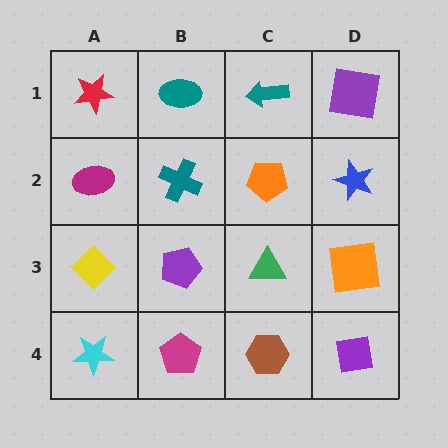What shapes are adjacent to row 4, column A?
A yellow diamond (row 3, column A), a magenta pentagon (row 4, column B).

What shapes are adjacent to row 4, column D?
An orange square (row 3, column D), a brown hexagon (row 4, column C).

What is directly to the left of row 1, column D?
A teal arrow.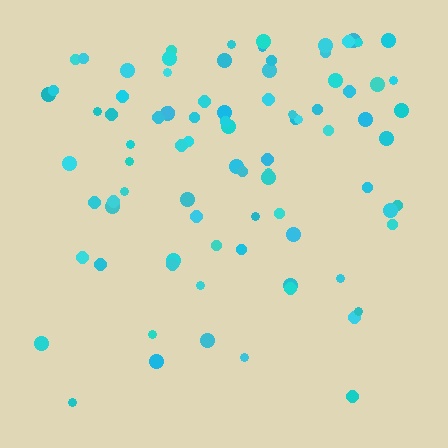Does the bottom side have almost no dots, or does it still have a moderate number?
Still a moderate number, just noticeably fewer than the top.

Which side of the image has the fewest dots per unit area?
The bottom.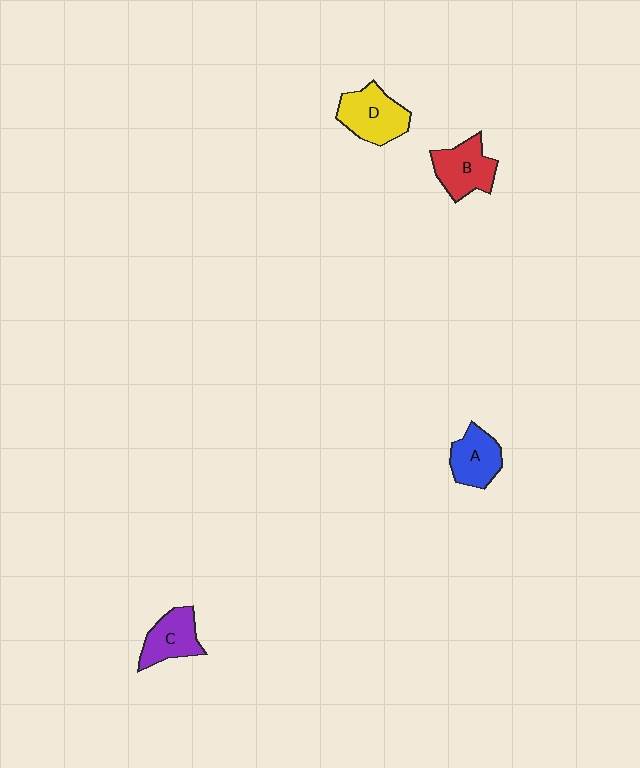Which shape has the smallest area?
Shape A (blue).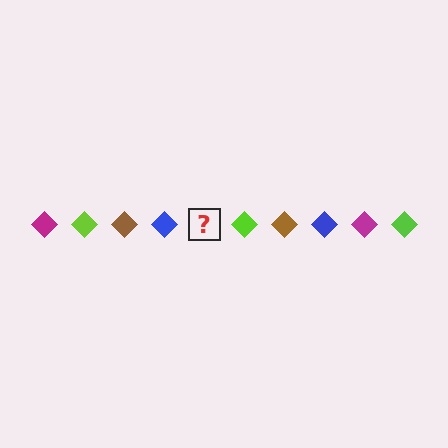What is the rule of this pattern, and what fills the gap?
The rule is that the pattern cycles through magenta, lime, brown, blue diamonds. The gap should be filled with a magenta diamond.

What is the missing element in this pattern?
The missing element is a magenta diamond.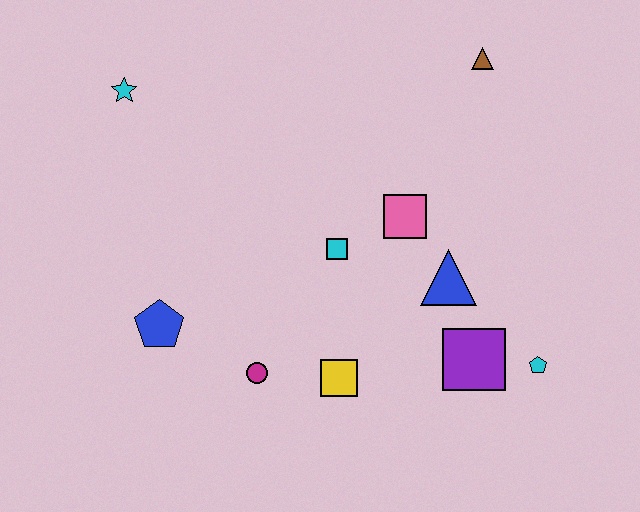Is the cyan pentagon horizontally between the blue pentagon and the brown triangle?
No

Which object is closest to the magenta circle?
The yellow square is closest to the magenta circle.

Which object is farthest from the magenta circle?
The brown triangle is farthest from the magenta circle.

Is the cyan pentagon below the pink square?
Yes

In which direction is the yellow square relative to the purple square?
The yellow square is to the left of the purple square.